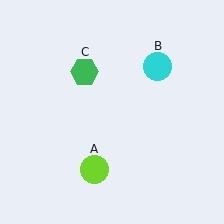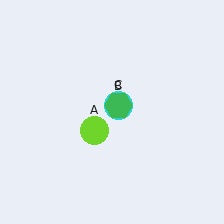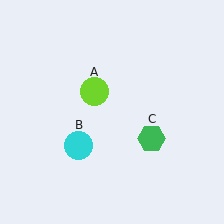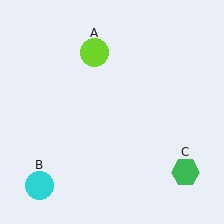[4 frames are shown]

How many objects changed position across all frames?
3 objects changed position: lime circle (object A), cyan circle (object B), green hexagon (object C).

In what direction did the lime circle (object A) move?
The lime circle (object A) moved up.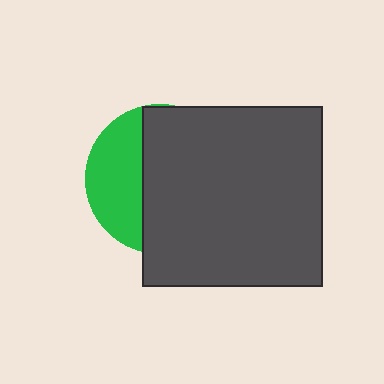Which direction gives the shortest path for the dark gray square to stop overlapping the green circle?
Moving right gives the shortest separation.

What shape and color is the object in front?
The object in front is a dark gray square.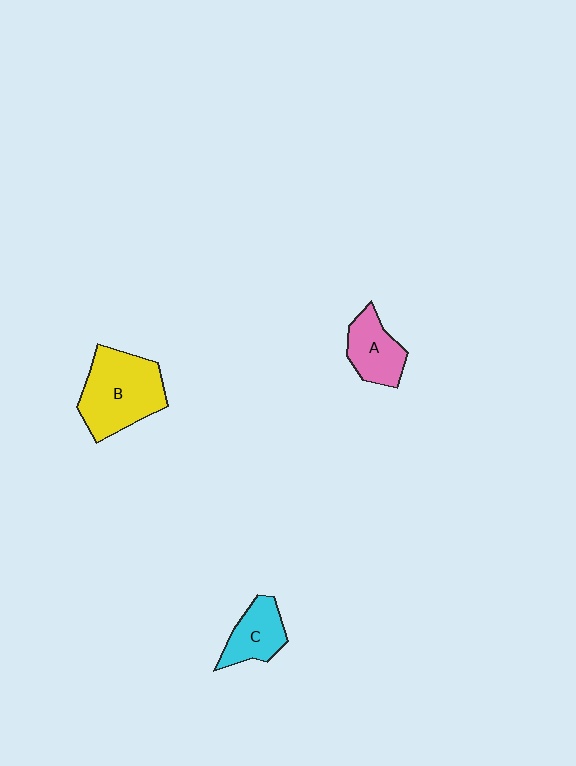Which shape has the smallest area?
Shape C (cyan).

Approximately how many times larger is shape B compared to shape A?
Approximately 1.8 times.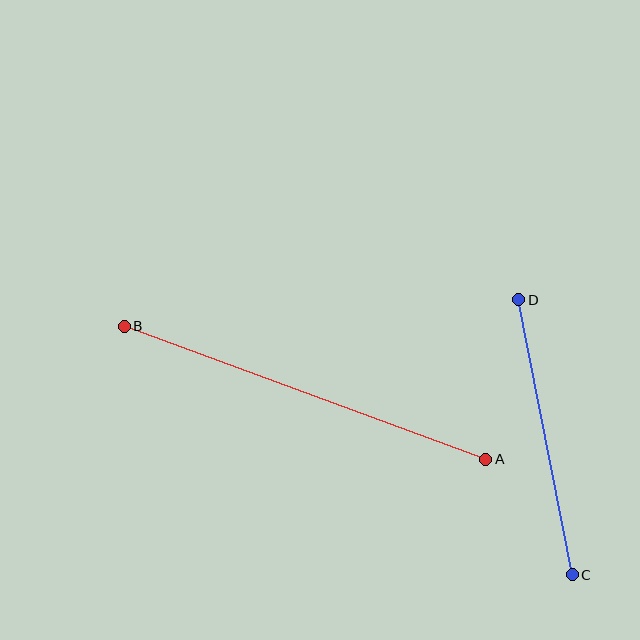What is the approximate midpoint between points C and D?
The midpoint is at approximately (546, 437) pixels.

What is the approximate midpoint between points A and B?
The midpoint is at approximately (305, 393) pixels.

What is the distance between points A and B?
The distance is approximately 385 pixels.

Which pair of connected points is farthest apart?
Points A and B are farthest apart.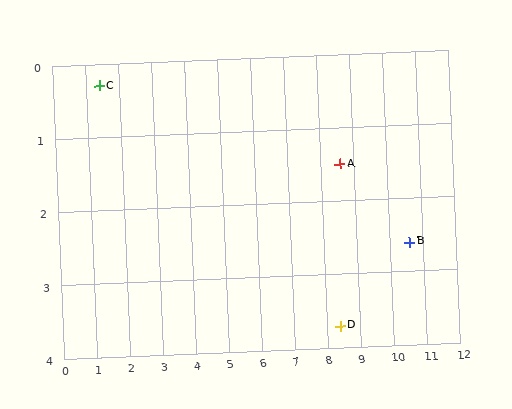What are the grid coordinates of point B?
Point B is at approximately (10.6, 2.6).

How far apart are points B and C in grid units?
Points B and C are about 9.5 grid units apart.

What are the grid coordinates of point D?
Point D is at approximately (8.4, 3.7).